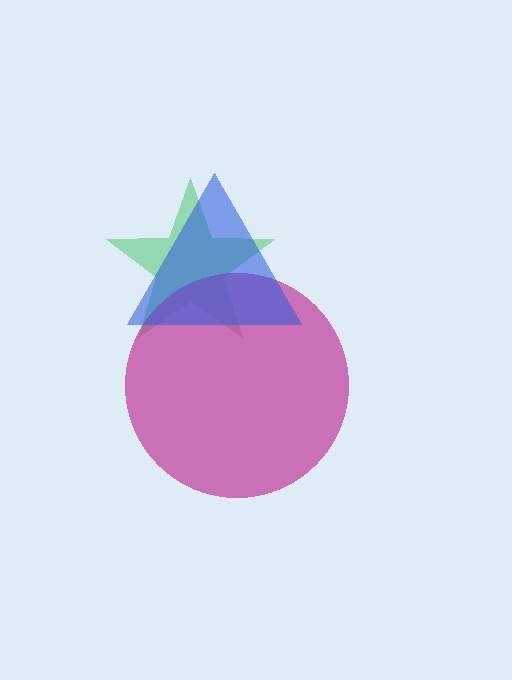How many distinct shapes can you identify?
There are 3 distinct shapes: a green star, a magenta circle, a blue triangle.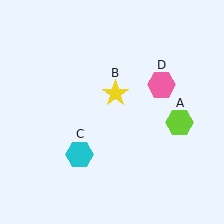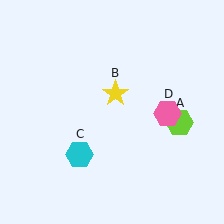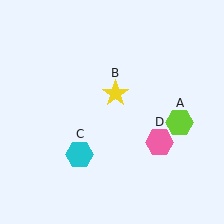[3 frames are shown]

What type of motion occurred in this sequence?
The pink hexagon (object D) rotated clockwise around the center of the scene.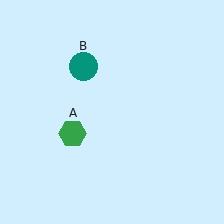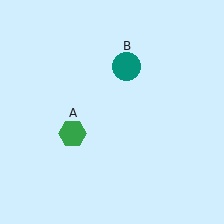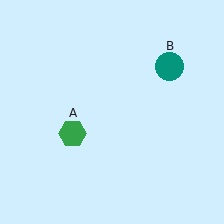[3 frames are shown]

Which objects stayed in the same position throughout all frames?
Green hexagon (object A) remained stationary.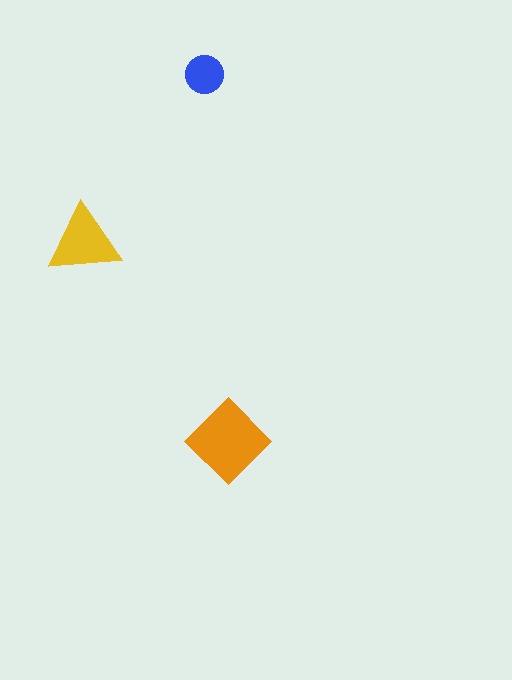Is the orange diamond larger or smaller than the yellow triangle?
Larger.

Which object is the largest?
The orange diamond.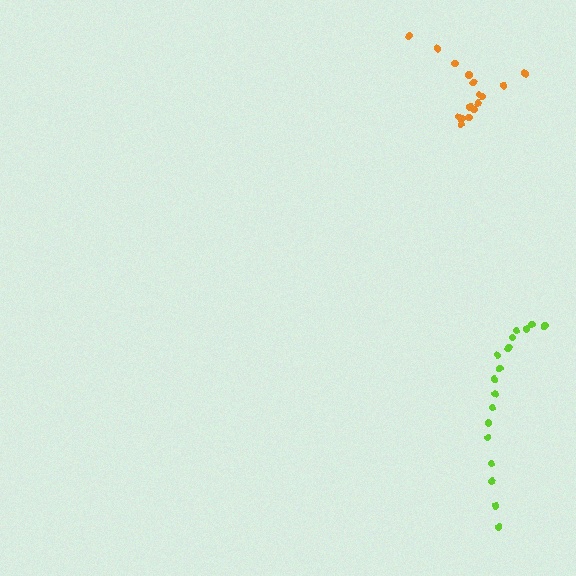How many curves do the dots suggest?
There are 2 distinct paths.